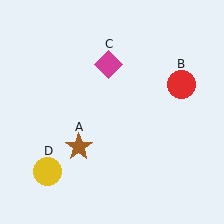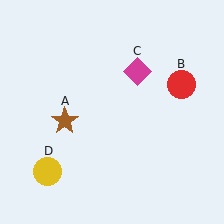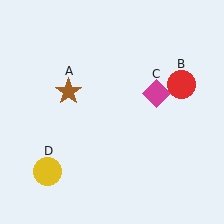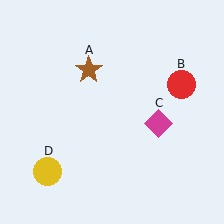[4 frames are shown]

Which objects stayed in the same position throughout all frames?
Red circle (object B) and yellow circle (object D) remained stationary.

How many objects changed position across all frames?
2 objects changed position: brown star (object A), magenta diamond (object C).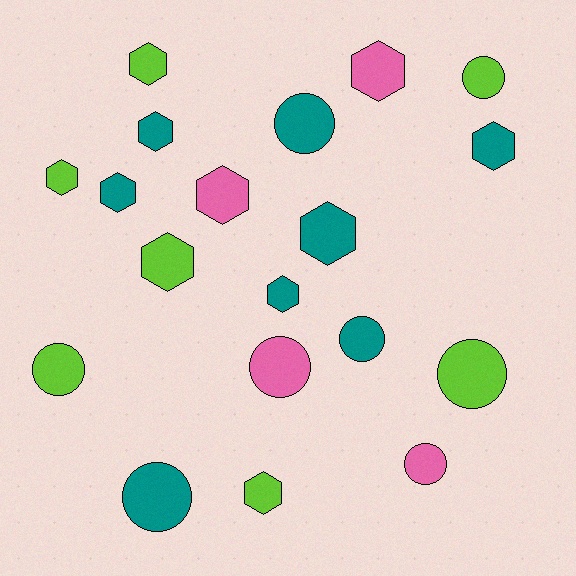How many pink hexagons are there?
There are 2 pink hexagons.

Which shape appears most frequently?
Hexagon, with 11 objects.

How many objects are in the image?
There are 19 objects.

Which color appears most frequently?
Teal, with 8 objects.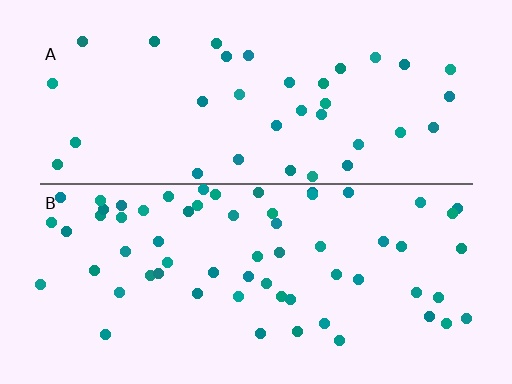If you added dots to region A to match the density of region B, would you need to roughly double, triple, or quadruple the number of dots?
Approximately double.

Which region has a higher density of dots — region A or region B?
B (the bottom).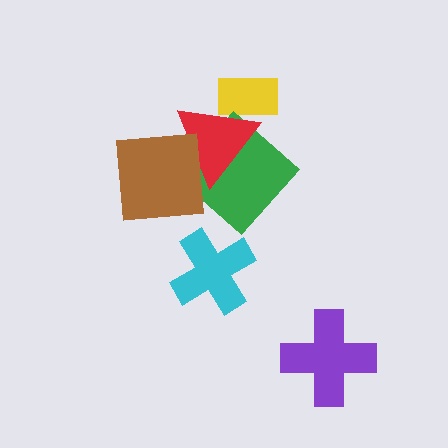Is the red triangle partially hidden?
Yes, it is partially covered by another shape.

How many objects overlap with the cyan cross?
0 objects overlap with the cyan cross.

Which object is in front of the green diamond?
The red triangle is in front of the green diamond.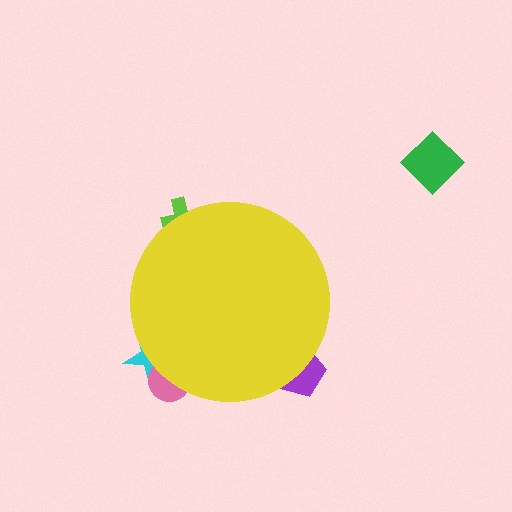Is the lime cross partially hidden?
Yes, the lime cross is partially hidden behind the yellow circle.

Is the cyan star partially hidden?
Yes, the cyan star is partially hidden behind the yellow circle.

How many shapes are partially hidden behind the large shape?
4 shapes are partially hidden.